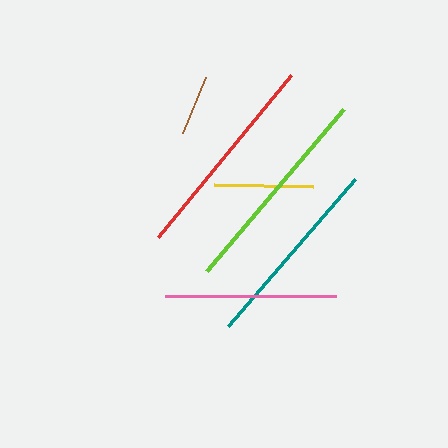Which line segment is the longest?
The lime line is the longest at approximately 213 pixels.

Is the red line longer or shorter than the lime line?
The lime line is longer than the red line.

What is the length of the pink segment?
The pink segment is approximately 172 pixels long.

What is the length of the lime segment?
The lime segment is approximately 213 pixels long.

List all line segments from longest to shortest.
From longest to shortest: lime, red, teal, pink, yellow, brown.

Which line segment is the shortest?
The brown line is the shortest at approximately 61 pixels.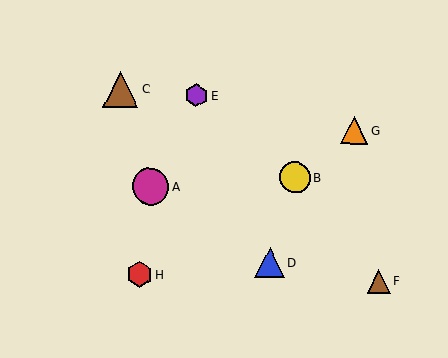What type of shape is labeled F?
Shape F is a brown triangle.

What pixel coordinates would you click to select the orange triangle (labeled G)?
Click at (354, 130) to select the orange triangle G.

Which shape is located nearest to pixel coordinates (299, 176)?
The yellow circle (labeled B) at (295, 178) is nearest to that location.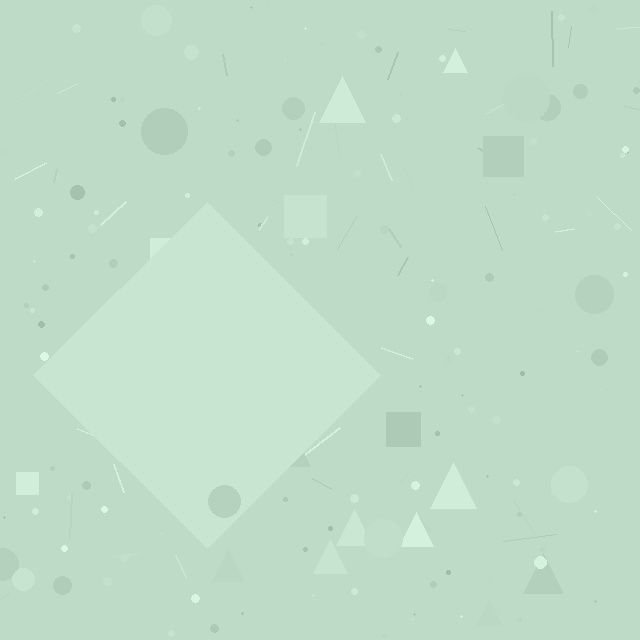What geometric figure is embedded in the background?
A diamond is embedded in the background.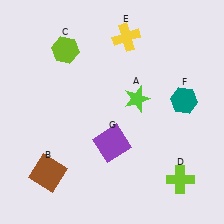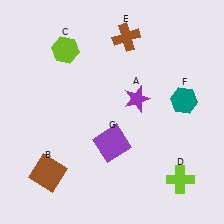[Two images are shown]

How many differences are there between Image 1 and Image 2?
There are 2 differences between the two images.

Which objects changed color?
A changed from lime to purple. E changed from yellow to brown.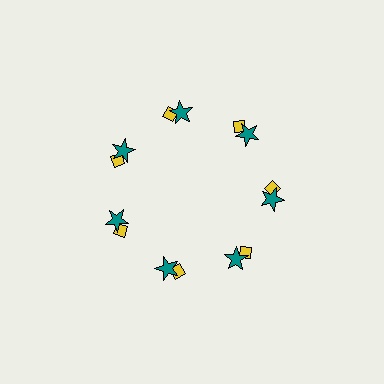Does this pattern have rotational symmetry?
Yes, this pattern has 7-fold rotational symmetry. It looks the same after rotating 51 degrees around the center.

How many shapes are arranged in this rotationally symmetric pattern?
There are 14 shapes, arranged in 7 groups of 2.